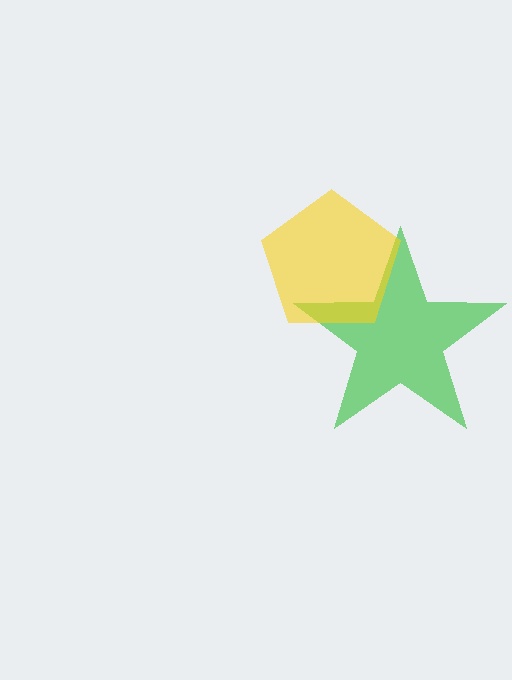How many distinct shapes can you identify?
There are 2 distinct shapes: a green star, a yellow pentagon.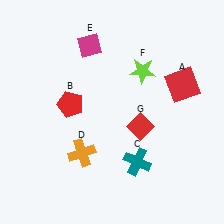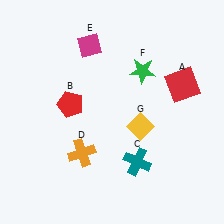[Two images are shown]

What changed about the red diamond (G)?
In Image 1, G is red. In Image 2, it changed to yellow.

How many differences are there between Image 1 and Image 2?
There are 2 differences between the two images.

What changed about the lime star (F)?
In Image 1, F is lime. In Image 2, it changed to green.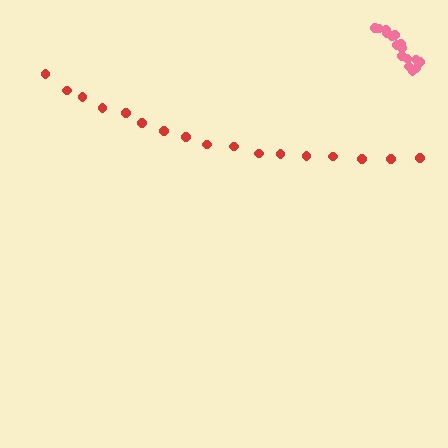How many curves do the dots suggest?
There are 2 distinct paths.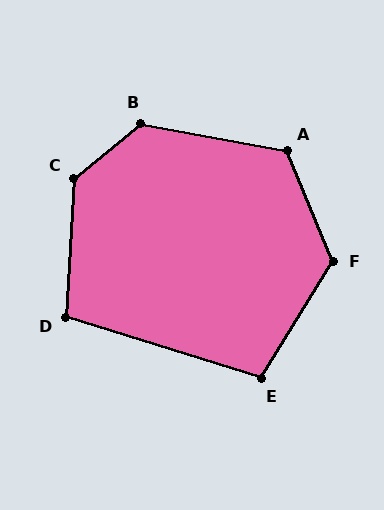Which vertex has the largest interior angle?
C, at approximately 133 degrees.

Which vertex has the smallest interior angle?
D, at approximately 104 degrees.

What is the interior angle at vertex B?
Approximately 130 degrees (obtuse).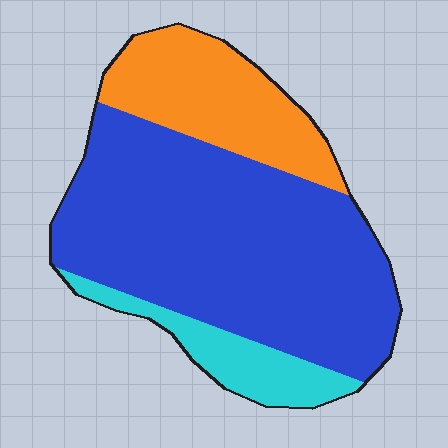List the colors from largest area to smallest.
From largest to smallest: blue, orange, cyan.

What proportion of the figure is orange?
Orange covers roughly 25% of the figure.